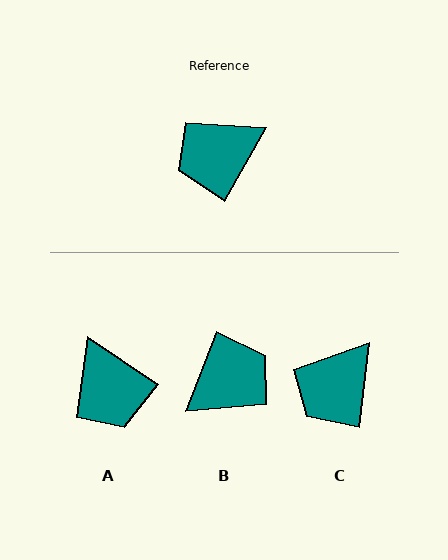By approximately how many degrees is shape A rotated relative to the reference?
Approximately 86 degrees counter-clockwise.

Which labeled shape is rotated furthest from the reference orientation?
B, about 172 degrees away.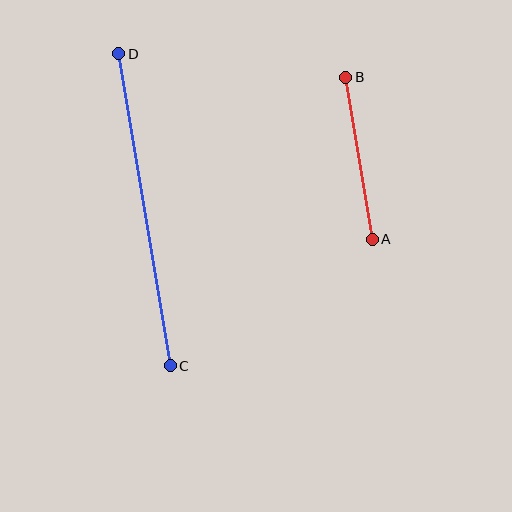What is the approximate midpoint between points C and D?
The midpoint is at approximately (144, 210) pixels.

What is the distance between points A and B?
The distance is approximately 164 pixels.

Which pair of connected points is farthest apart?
Points C and D are farthest apart.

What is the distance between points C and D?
The distance is approximately 316 pixels.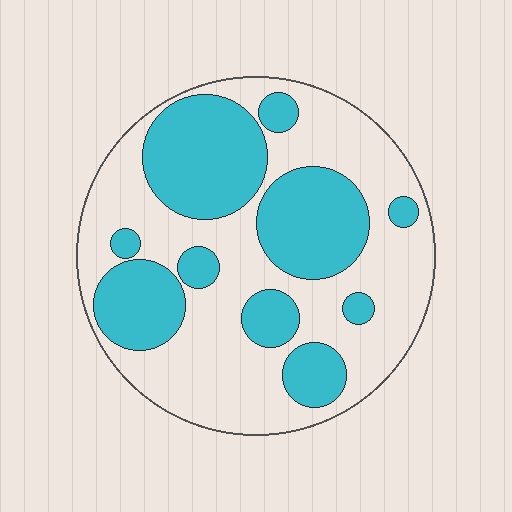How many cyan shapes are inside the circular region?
10.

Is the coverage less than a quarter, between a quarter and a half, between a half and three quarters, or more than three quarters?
Between a quarter and a half.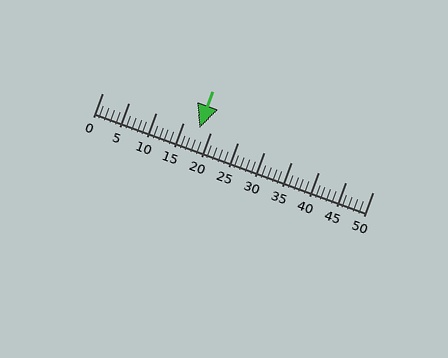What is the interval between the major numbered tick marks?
The major tick marks are spaced 5 units apart.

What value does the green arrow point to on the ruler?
The green arrow points to approximately 18.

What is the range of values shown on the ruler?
The ruler shows values from 0 to 50.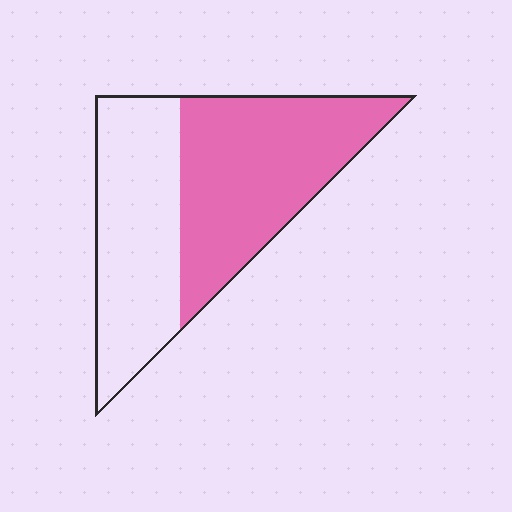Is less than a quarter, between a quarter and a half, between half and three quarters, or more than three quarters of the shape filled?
Between half and three quarters.